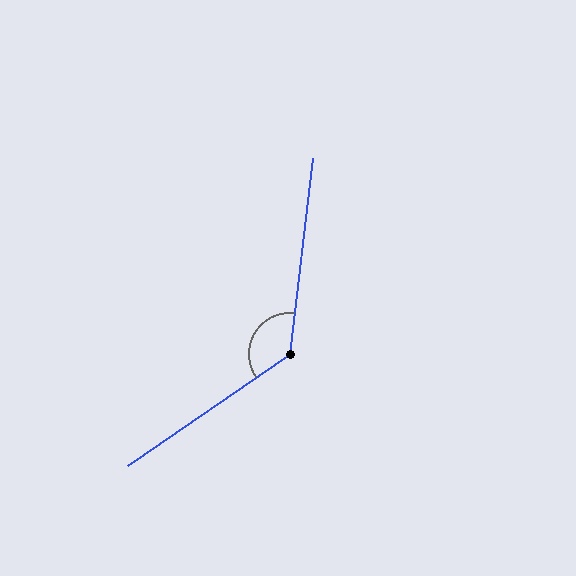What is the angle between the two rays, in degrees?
Approximately 131 degrees.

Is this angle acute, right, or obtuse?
It is obtuse.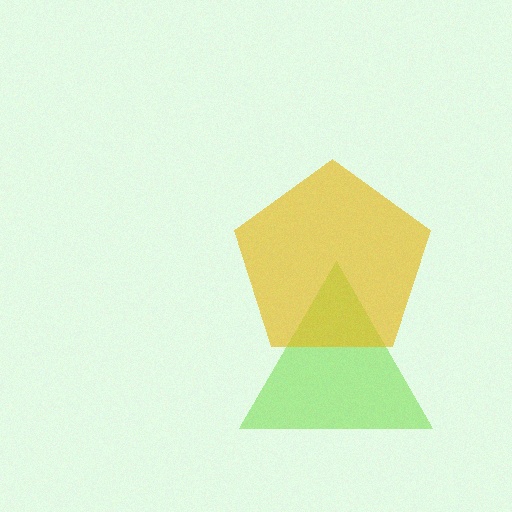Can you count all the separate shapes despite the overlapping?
Yes, there are 2 separate shapes.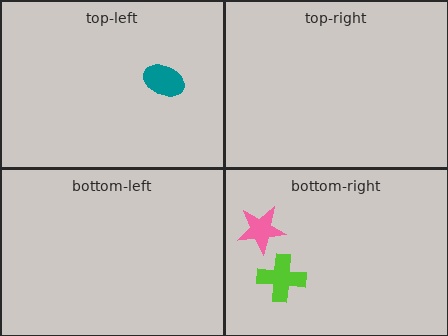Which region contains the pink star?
The bottom-right region.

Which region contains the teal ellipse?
The top-left region.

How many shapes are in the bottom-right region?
2.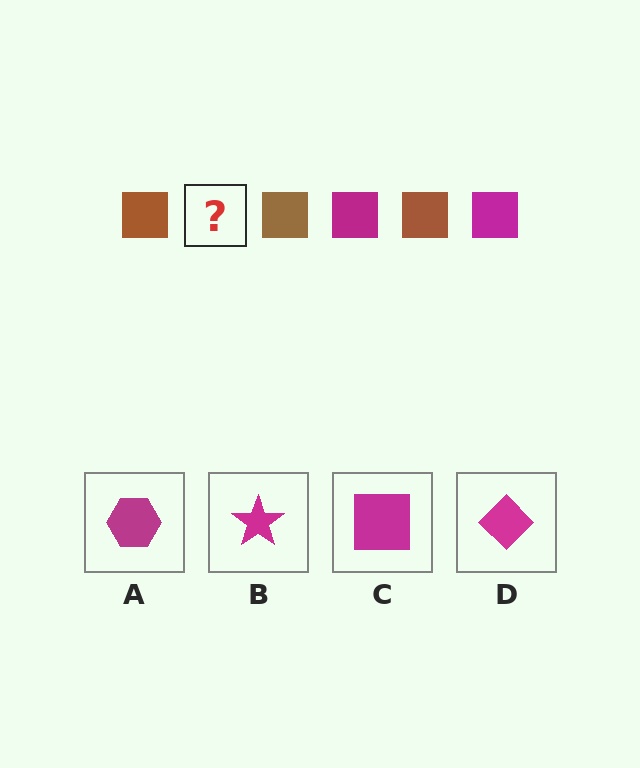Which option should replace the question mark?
Option C.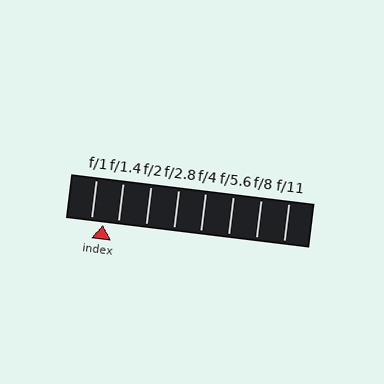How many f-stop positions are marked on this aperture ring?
There are 8 f-stop positions marked.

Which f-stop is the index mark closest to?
The index mark is closest to f/1.